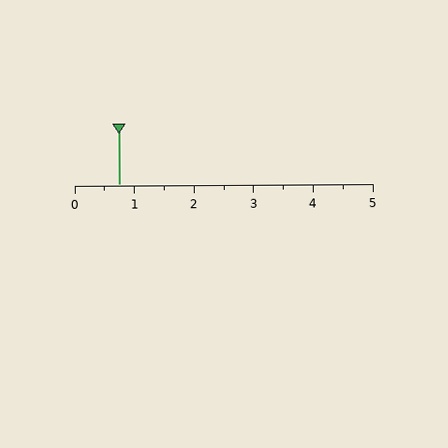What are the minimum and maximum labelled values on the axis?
The axis runs from 0 to 5.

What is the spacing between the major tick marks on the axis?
The major ticks are spaced 1 apart.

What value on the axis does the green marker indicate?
The marker indicates approximately 0.8.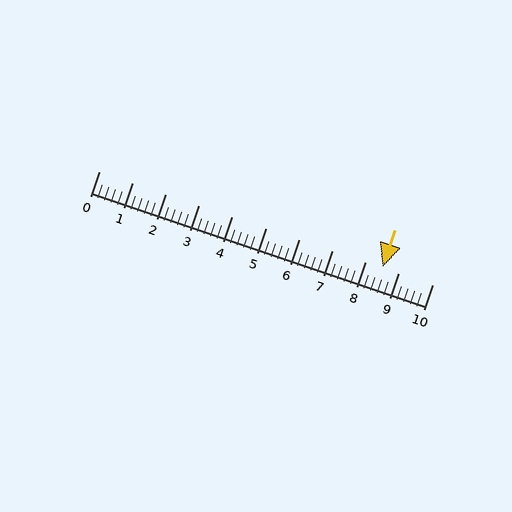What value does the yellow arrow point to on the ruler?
The yellow arrow points to approximately 8.5.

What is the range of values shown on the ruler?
The ruler shows values from 0 to 10.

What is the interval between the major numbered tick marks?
The major tick marks are spaced 1 units apart.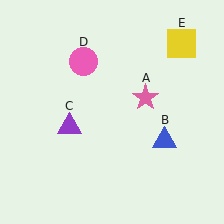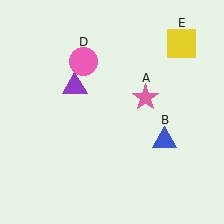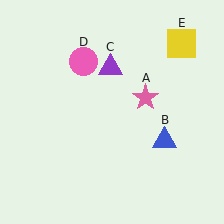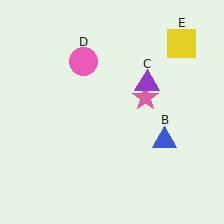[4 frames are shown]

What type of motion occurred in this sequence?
The purple triangle (object C) rotated clockwise around the center of the scene.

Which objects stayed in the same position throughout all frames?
Pink star (object A) and blue triangle (object B) and pink circle (object D) and yellow square (object E) remained stationary.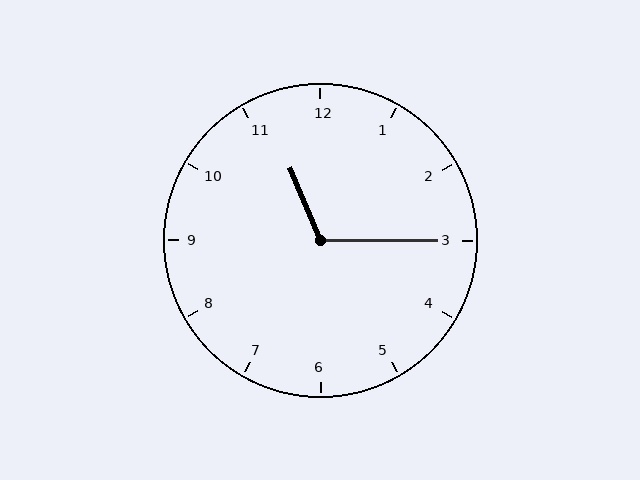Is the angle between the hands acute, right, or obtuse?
It is obtuse.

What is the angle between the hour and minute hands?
Approximately 112 degrees.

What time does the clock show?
11:15.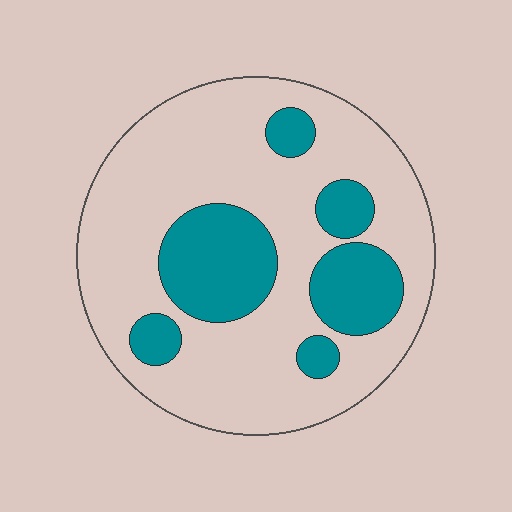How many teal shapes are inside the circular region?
6.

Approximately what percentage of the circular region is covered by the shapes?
Approximately 25%.